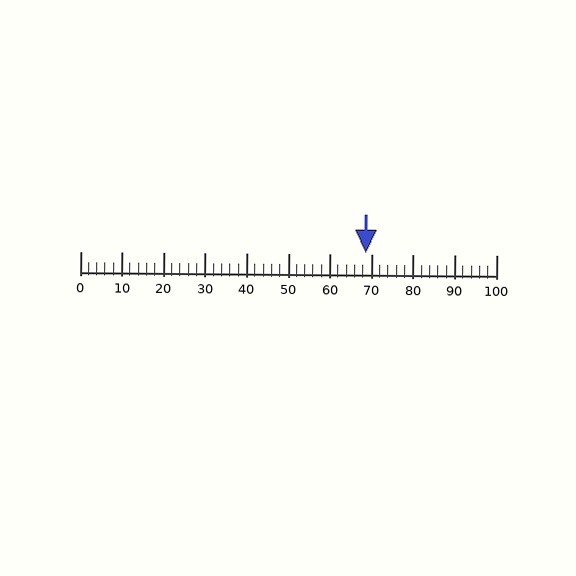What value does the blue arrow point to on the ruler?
The blue arrow points to approximately 69.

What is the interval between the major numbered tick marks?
The major tick marks are spaced 10 units apart.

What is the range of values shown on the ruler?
The ruler shows values from 0 to 100.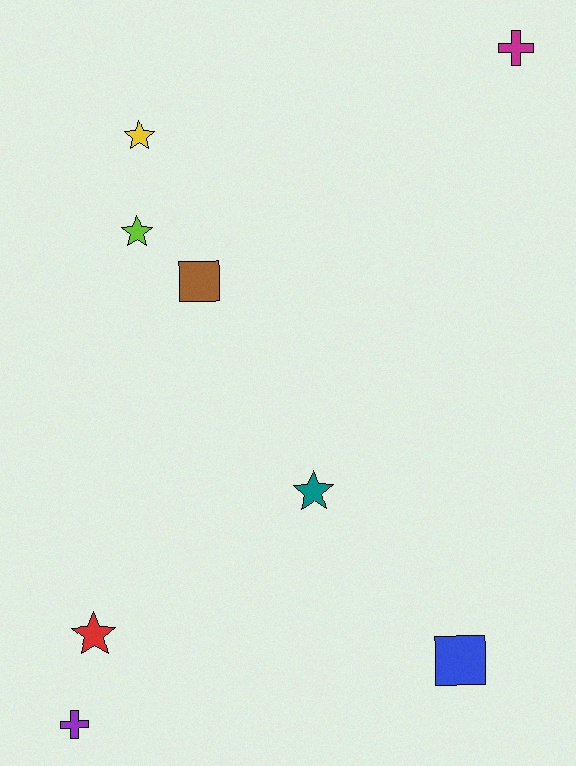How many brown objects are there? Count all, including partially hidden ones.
There is 1 brown object.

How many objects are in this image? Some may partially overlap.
There are 8 objects.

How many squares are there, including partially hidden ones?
There are 2 squares.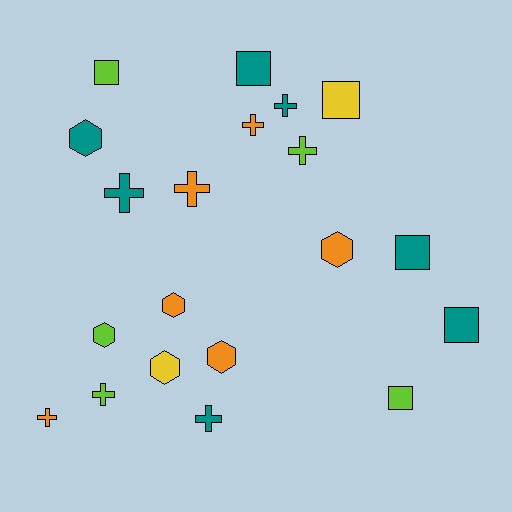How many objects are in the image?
There are 20 objects.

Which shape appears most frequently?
Cross, with 8 objects.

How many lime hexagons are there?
There is 1 lime hexagon.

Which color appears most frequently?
Teal, with 7 objects.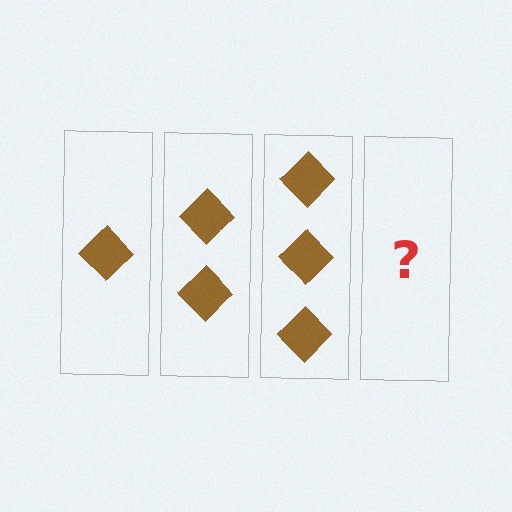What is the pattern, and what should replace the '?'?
The pattern is that each step adds one more diamond. The '?' should be 4 diamonds.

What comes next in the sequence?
The next element should be 4 diamonds.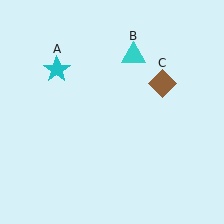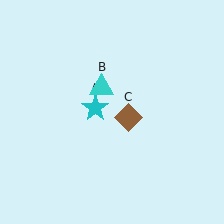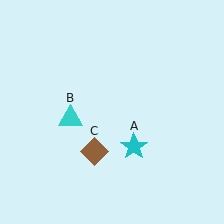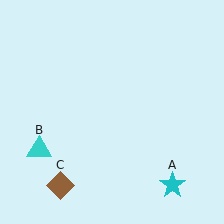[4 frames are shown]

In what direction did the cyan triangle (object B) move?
The cyan triangle (object B) moved down and to the left.